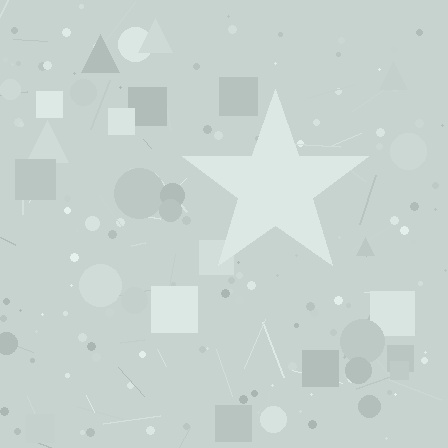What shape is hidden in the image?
A star is hidden in the image.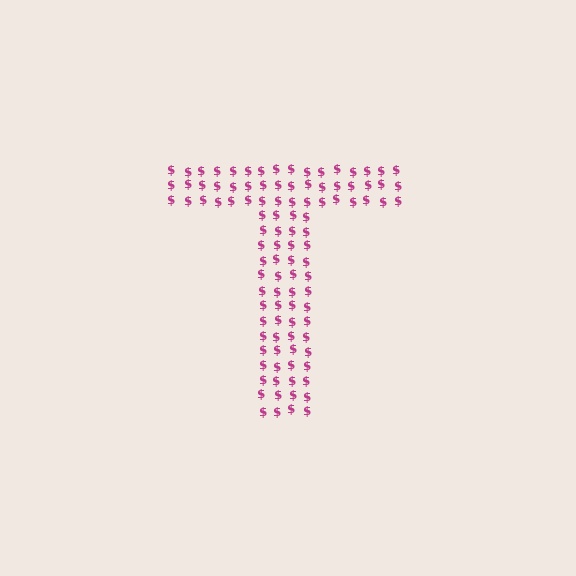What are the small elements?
The small elements are dollar signs.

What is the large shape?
The large shape is the letter T.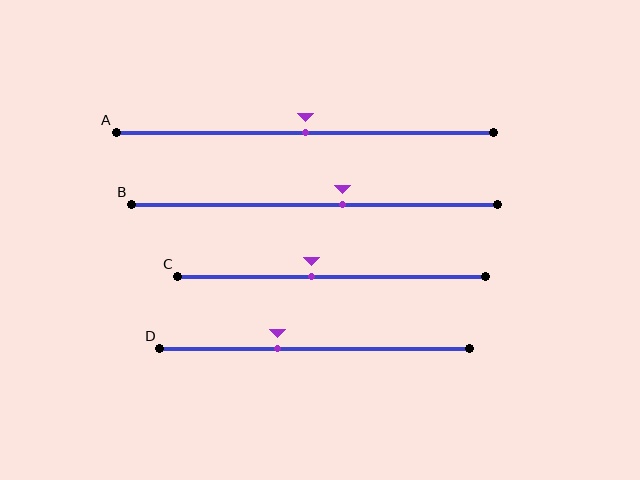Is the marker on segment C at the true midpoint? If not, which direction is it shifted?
No, the marker on segment C is shifted to the left by about 6% of the segment length.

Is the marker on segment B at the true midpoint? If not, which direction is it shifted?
No, the marker on segment B is shifted to the right by about 7% of the segment length.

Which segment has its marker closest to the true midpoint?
Segment A has its marker closest to the true midpoint.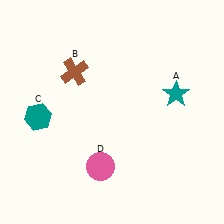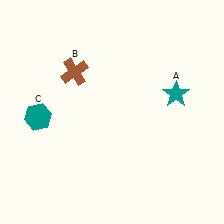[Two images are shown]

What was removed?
The pink circle (D) was removed in Image 2.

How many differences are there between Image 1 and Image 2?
There is 1 difference between the two images.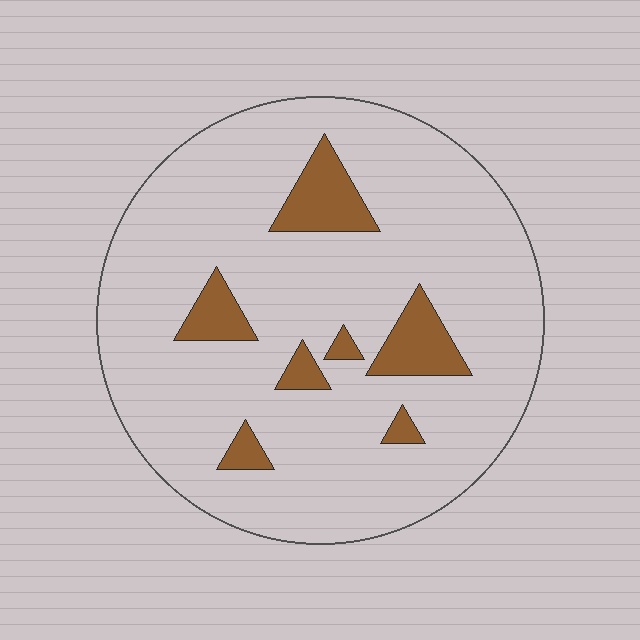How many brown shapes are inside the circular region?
7.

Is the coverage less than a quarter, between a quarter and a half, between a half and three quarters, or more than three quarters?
Less than a quarter.